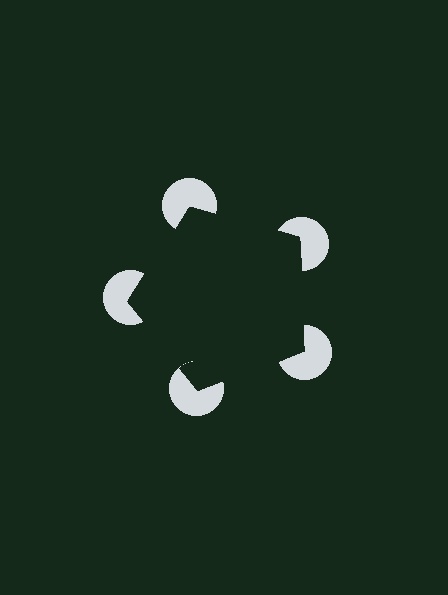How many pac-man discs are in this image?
There are 5 — one at each vertex of the illusory pentagon.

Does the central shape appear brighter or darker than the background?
It typically appears slightly darker than the background, even though no actual brightness change is drawn.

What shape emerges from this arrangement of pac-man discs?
An illusory pentagon — its edges are inferred from the aligned wedge cuts in the pac-man discs, not physically drawn.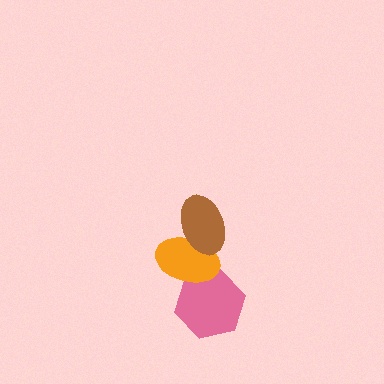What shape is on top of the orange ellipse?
The brown ellipse is on top of the orange ellipse.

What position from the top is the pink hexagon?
The pink hexagon is 3rd from the top.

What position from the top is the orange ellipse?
The orange ellipse is 2nd from the top.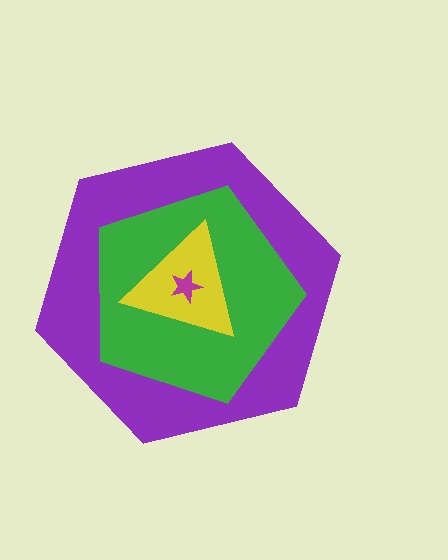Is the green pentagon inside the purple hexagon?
Yes.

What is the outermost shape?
The purple hexagon.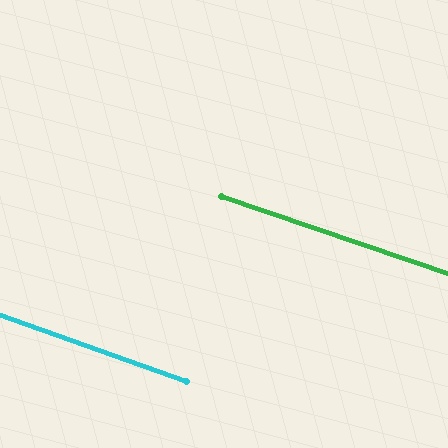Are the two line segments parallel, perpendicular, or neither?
Parallel — their directions differ by only 0.7°.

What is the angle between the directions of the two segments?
Approximately 1 degree.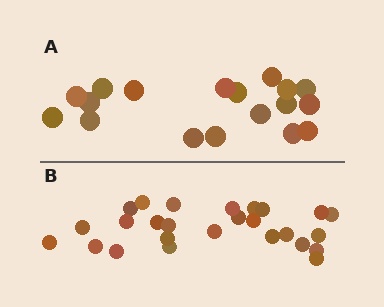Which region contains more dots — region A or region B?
Region B (the bottom region) has more dots.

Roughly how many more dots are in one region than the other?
Region B has roughly 8 or so more dots than region A.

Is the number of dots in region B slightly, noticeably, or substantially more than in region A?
Region B has noticeably more, but not dramatically so. The ratio is roughly 1.4 to 1.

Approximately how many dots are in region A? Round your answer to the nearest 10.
About 20 dots. (The exact count is 18, which rounds to 20.)